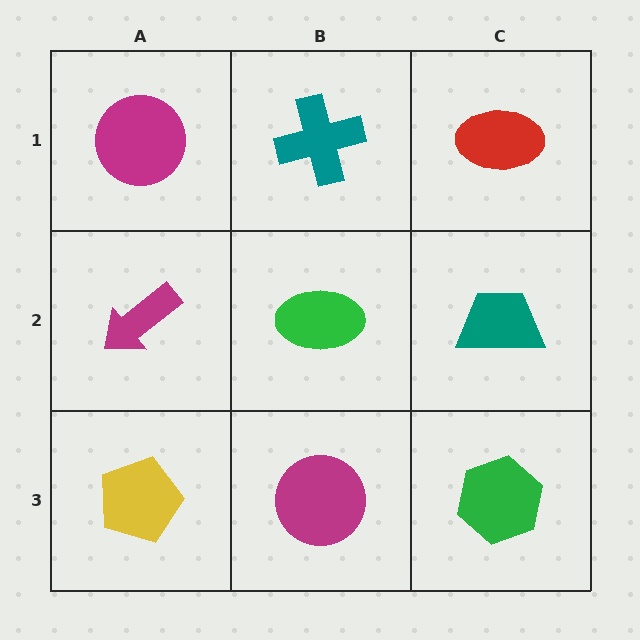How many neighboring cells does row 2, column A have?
3.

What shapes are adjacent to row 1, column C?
A teal trapezoid (row 2, column C), a teal cross (row 1, column B).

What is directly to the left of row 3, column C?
A magenta circle.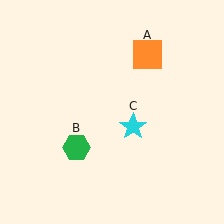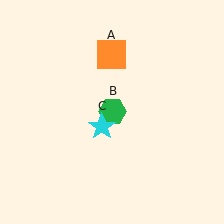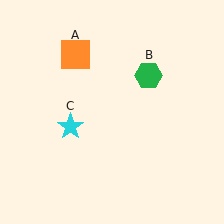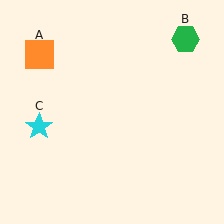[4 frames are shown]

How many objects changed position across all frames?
3 objects changed position: orange square (object A), green hexagon (object B), cyan star (object C).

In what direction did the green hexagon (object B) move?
The green hexagon (object B) moved up and to the right.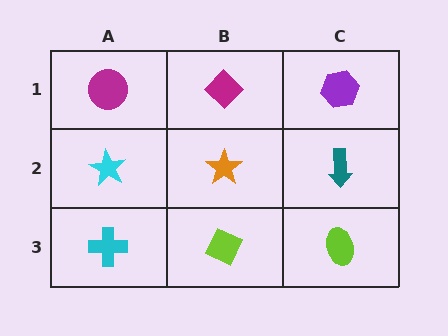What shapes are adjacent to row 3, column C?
A teal arrow (row 2, column C), a lime diamond (row 3, column B).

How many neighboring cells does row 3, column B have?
3.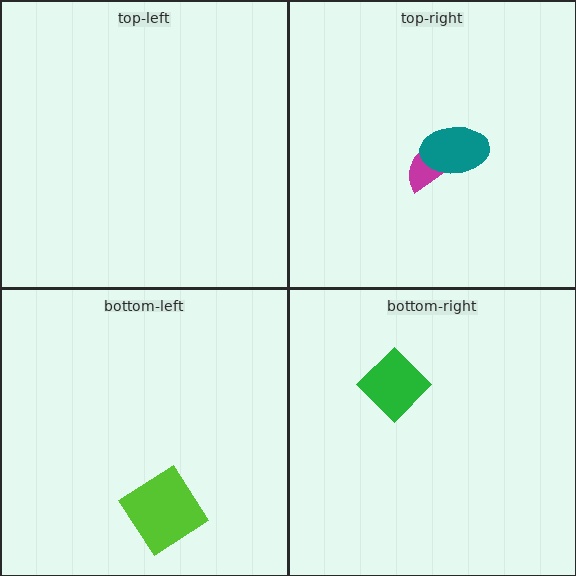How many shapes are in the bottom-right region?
1.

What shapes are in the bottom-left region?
The lime diamond.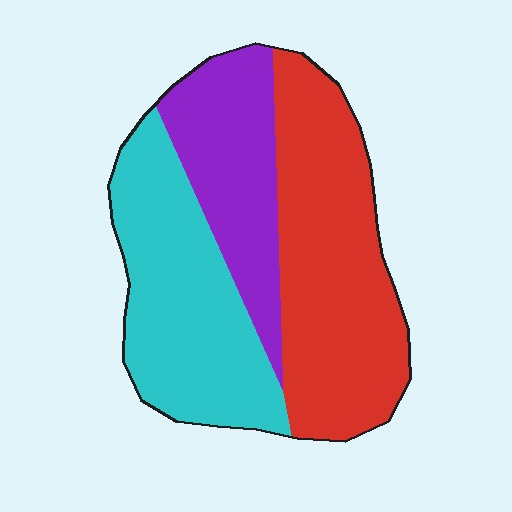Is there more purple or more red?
Red.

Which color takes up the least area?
Purple, at roughly 25%.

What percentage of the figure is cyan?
Cyan takes up between a quarter and a half of the figure.